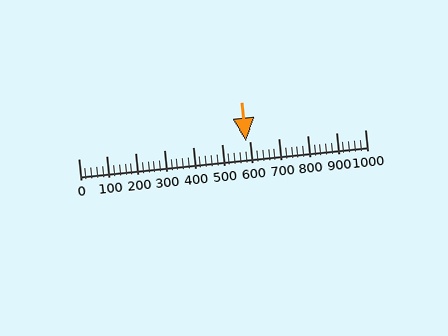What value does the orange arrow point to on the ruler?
The orange arrow points to approximately 584.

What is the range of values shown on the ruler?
The ruler shows values from 0 to 1000.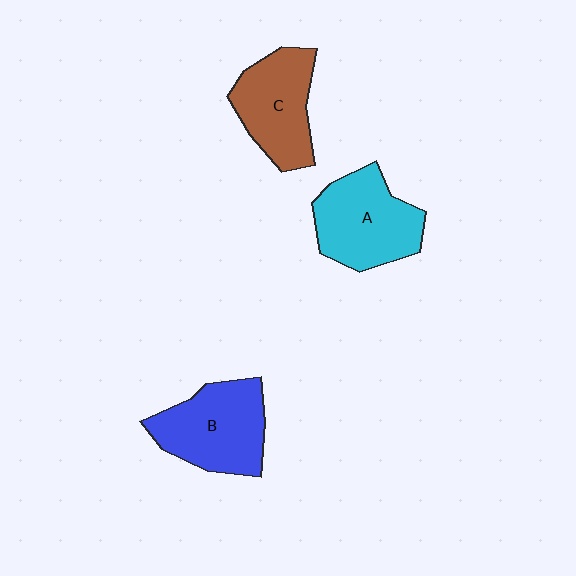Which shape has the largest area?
Shape B (blue).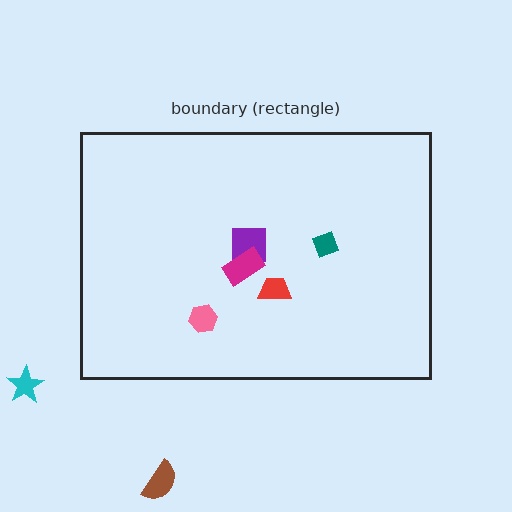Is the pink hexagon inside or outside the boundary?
Inside.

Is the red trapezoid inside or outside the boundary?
Inside.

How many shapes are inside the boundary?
5 inside, 2 outside.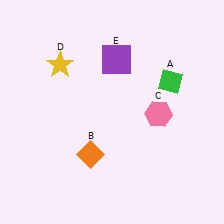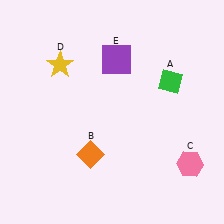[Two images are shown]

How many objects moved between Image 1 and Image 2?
1 object moved between the two images.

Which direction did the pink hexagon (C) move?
The pink hexagon (C) moved down.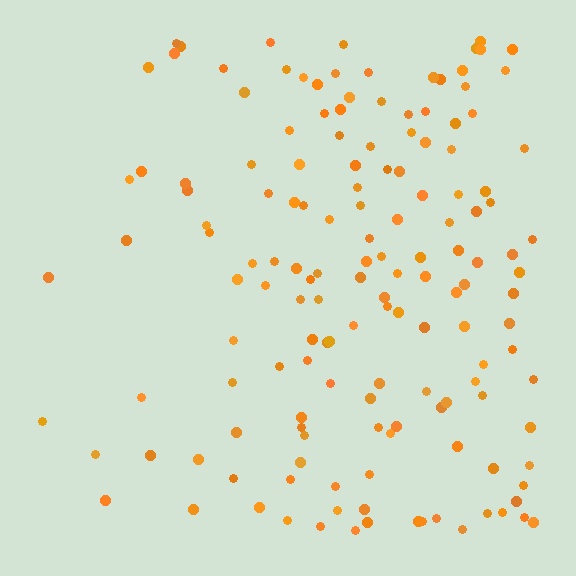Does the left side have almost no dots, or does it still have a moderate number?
Still a moderate number, just noticeably fewer than the right.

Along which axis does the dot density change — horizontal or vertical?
Horizontal.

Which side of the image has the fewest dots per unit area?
The left.